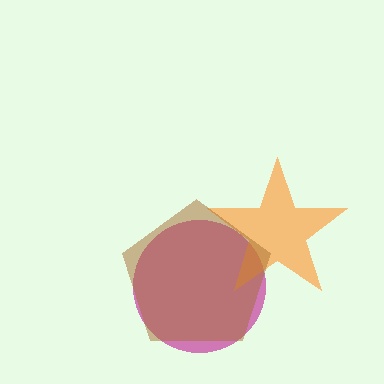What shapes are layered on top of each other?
The layered shapes are: a magenta circle, an orange star, a brown pentagon.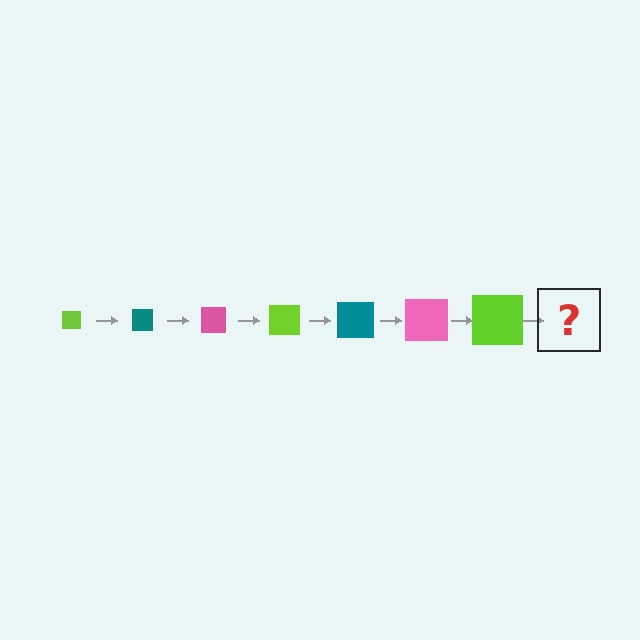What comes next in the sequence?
The next element should be a teal square, larger than the previous one.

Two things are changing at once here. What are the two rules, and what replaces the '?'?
The two rules are that the square grows larger each step and the color cycles through lime, teal, and pink. The '?' should be a teal square, larger than the previous one.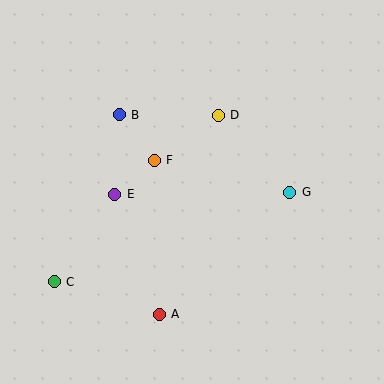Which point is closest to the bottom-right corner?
Point G is closest to the bottom-right corner.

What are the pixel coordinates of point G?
Point G is at (290, 192).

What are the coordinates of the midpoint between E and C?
The midpoint between E and C is at (84, 238).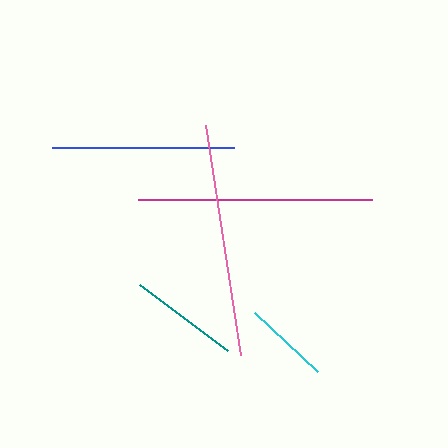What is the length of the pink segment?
The pink segment is approximately 233 pixels long.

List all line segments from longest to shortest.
From longest to shortest: magenta, pink, blue, teal, cyan.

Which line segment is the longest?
The magenta line is the longest at approximately 234 pixels.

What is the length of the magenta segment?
The magenta segment is approximately 234 pixels long.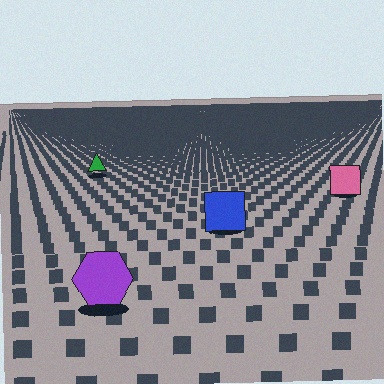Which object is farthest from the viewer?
The green triangle is farthest from the viewer. It appears smaller and the ground texture around it is denser.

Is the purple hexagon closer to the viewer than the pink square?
Yes. The purple hexagon is closer — you can tell from the texture gradient: the ground texture is coarser near it.